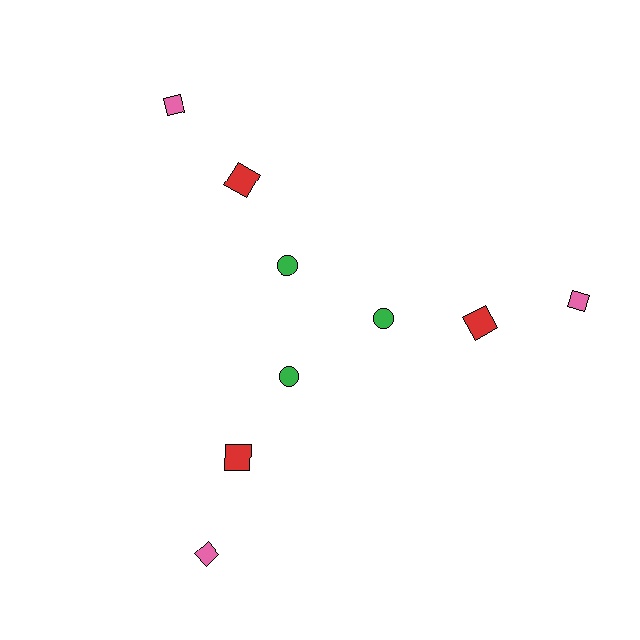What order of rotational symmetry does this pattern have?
This pattern has 3-fold rotational symmetry.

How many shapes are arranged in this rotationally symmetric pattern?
There are 9 shapes, arranged in 3 groups of 3.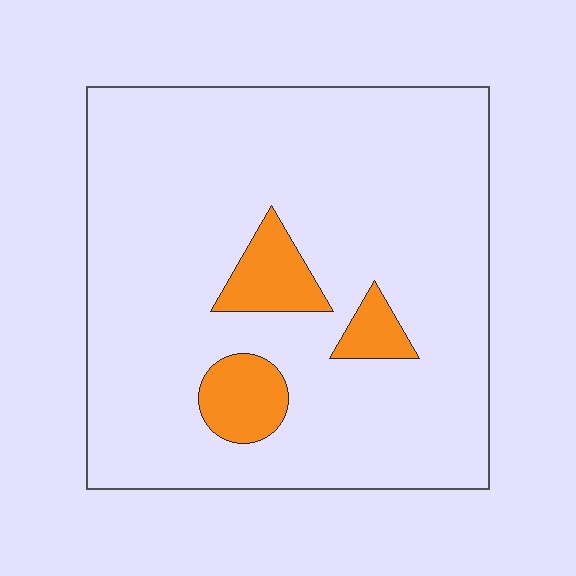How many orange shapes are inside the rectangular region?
3.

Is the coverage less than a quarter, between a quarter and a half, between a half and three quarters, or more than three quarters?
Less than a quarter.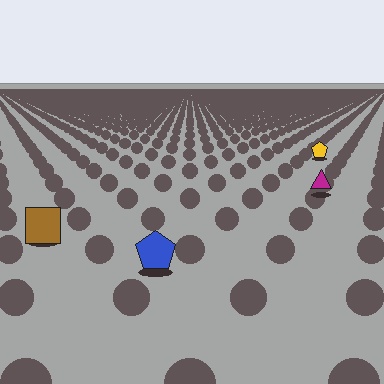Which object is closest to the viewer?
The blue pentagon is closest. The texture marks near it are larger and more spread out.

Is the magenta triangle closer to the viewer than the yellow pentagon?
Yes. The magenta triangle is closer — you can tell from the texture gradient: the ground texture is coarser near it.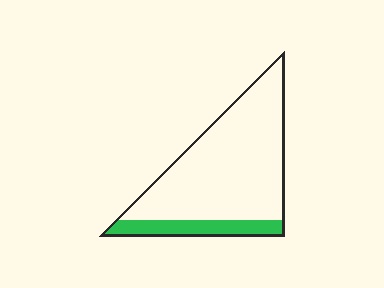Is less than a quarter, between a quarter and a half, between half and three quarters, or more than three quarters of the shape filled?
Less than a quarter.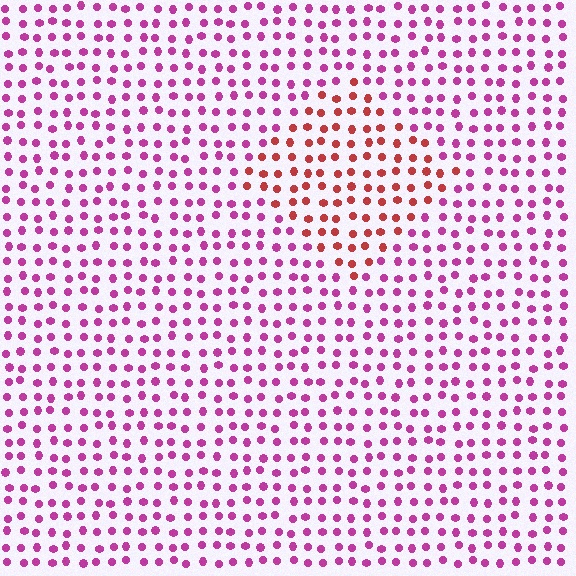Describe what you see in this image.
The image is filled with small magenta elements in a uniform arrangement. A diamond-shaped region is visible where the elements are tinted to a slightly different hue, forming a subtle color boundary.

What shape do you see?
I see a diamond.